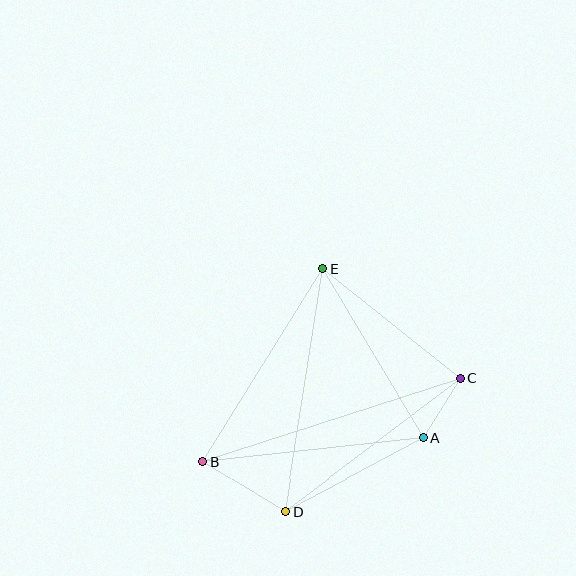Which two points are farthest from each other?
Points B and C are farthest from each other.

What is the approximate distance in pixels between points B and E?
The distance between B and E is approximately 227 pixels.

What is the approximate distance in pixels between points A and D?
The distance between A and D is approximately 157 pixels.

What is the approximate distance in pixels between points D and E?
The distance between D and E is approximately 246 pixels.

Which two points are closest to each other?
Points A and C are closest to each other.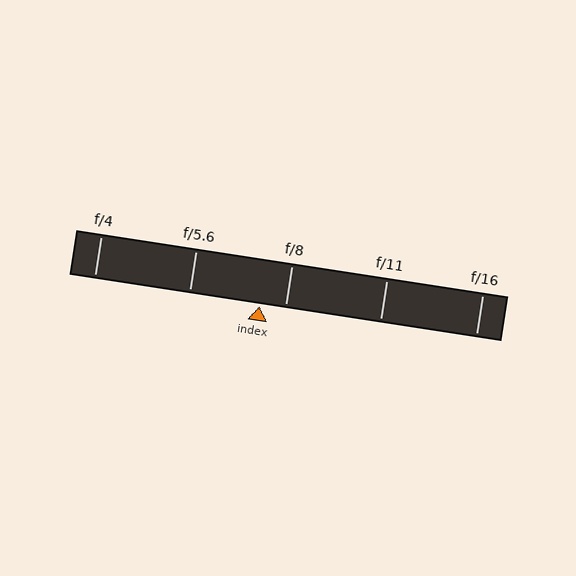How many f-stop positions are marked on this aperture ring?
There are 5 f-stop positions marked.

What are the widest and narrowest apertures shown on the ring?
The widest aperture shown is f/4 and the narrowest is f/16.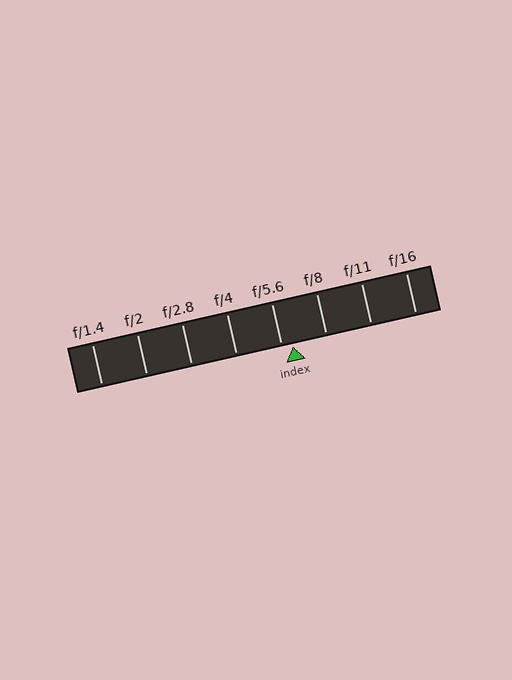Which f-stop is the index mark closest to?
The index mark is closest to f/5.6.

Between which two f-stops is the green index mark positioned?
The index mark is between f/5.6 and f/8.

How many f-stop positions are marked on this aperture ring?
There are 8 f-stop positions marked.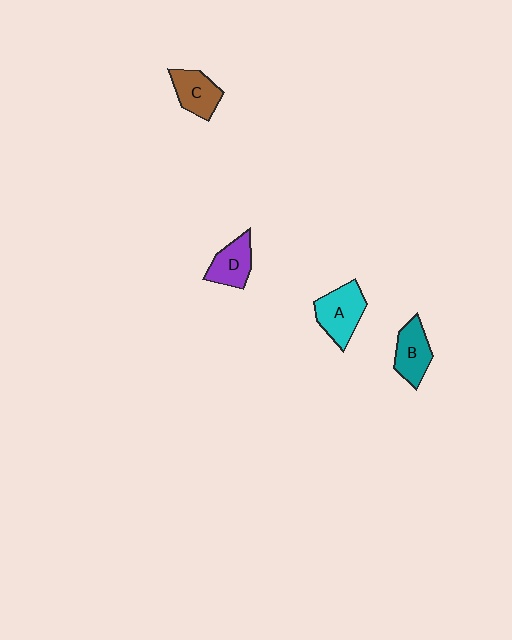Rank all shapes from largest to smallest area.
From largest to smallest: A (cyan), B (teal), C (brown), D (purple).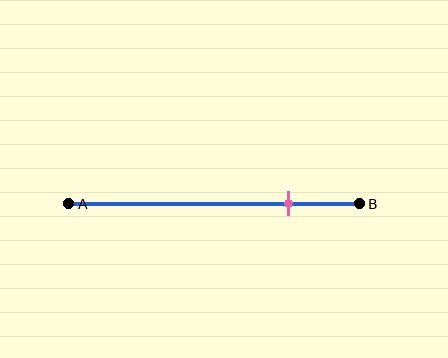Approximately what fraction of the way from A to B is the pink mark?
The pink mark is approximately 75% of the way from A to B.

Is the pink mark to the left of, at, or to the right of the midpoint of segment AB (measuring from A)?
The pink mark is to the right of the midpoint of segment AB.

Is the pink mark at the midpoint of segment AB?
No, the mark is at about 75% from A, not at the 50% midpoint.